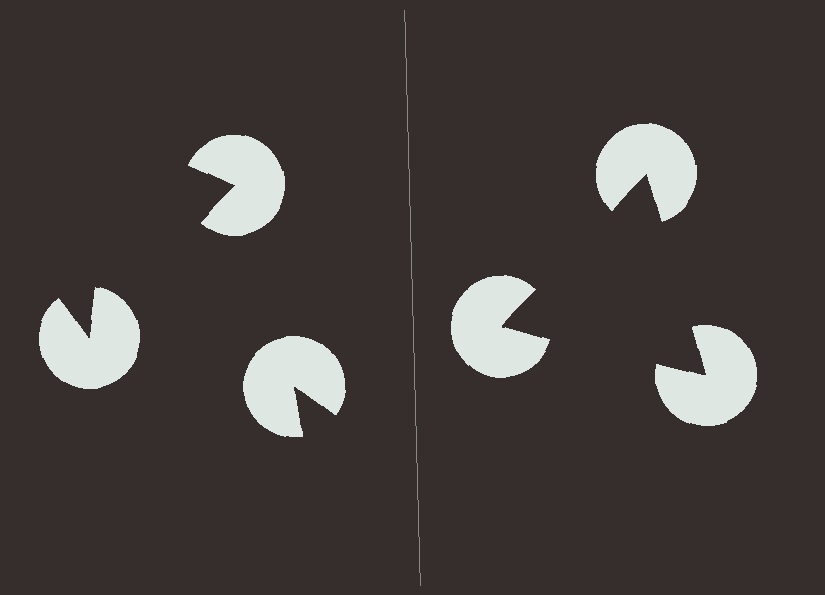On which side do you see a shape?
An illusory triangle appears on the right side. On the left side the wedge cuts are rotated, so no coherent shape forms.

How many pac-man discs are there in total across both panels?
6 — 3 on each side.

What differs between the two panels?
The pac-man discs are positioned identically on both sides; only the wedge orientations differ. On the right they align to a triangle; on the left they are misaligned.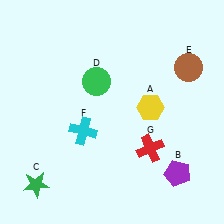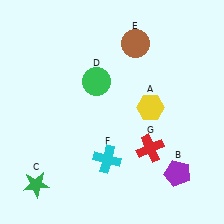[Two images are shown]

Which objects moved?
The objects that moved are: the brown circle (E), the cyan cross (F).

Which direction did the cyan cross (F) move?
The cyan cross (F) moved down.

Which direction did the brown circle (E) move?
The brown circle (E) moved left.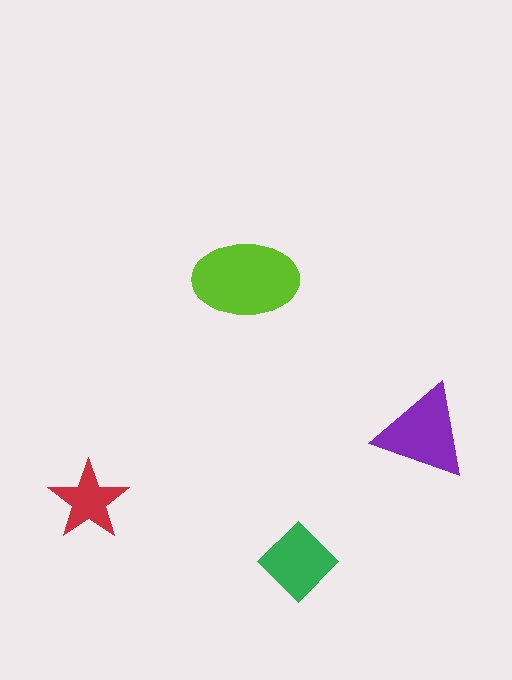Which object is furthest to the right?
The purple triangle is rightmost.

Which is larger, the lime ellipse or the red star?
The lime ellipse.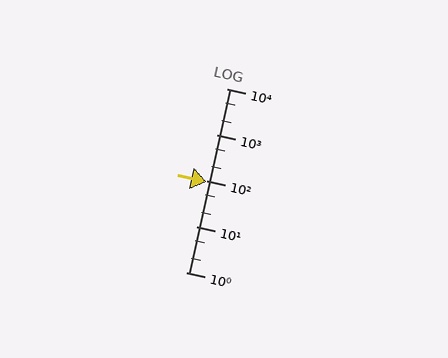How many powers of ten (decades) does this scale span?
The scale spans 4 decades, from 1 to 10000.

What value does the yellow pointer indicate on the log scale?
The pointer indicates approximately 92.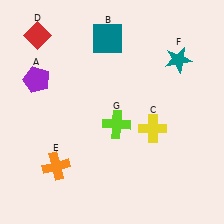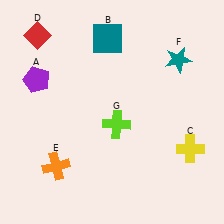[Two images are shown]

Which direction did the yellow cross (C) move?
The yellow cross (C) moved right.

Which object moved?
The yellow cross (C) moved right.